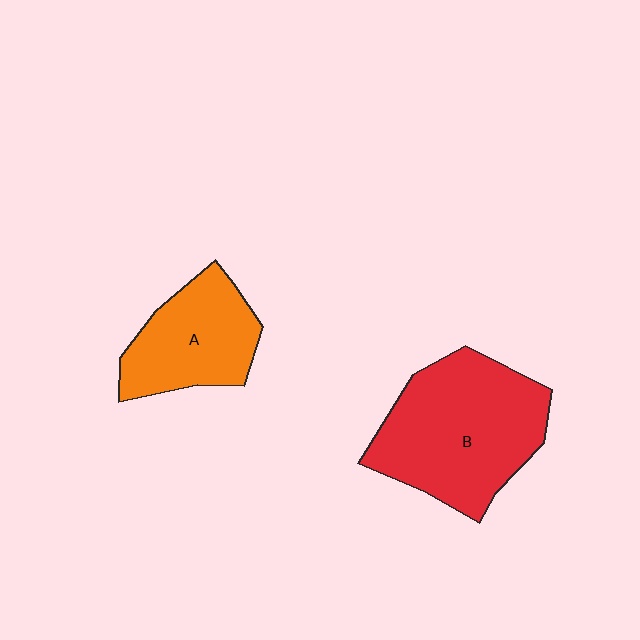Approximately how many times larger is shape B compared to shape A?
Approximately 1.6 times.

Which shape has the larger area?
Shape B (red).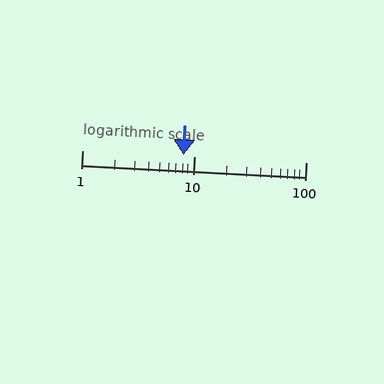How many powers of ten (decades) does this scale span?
The scale spans 2 decades, from 1 to 100.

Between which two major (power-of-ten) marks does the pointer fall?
The pointer is between 1 and 10.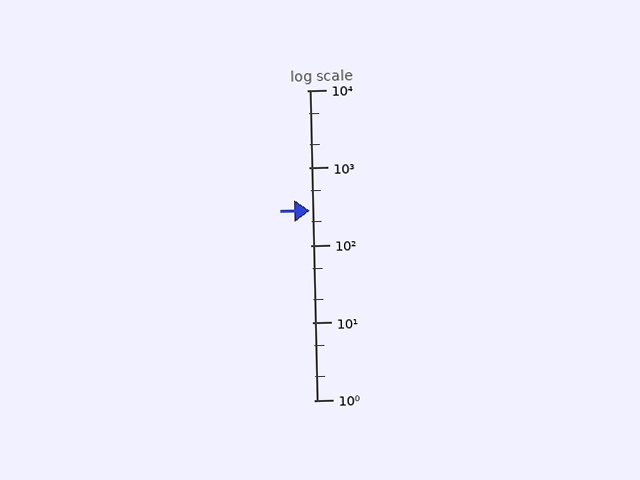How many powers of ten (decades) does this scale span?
The scale spans 4 decades, from 1 to 10000.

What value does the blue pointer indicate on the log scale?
The pointer indicates approximately 280.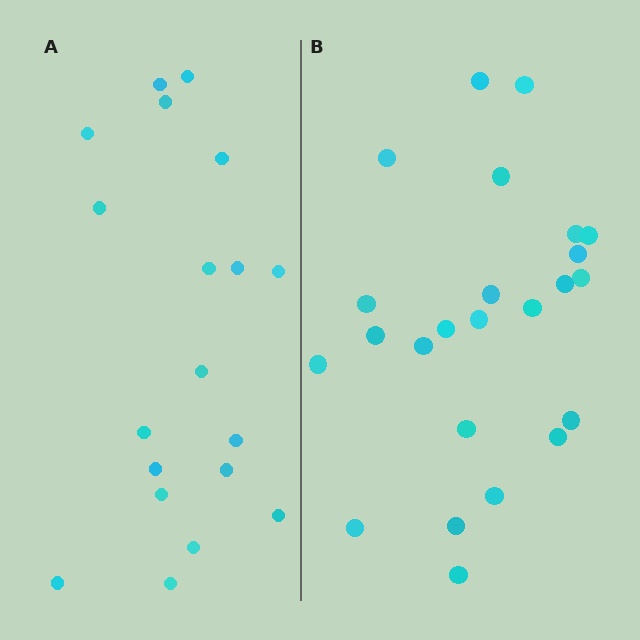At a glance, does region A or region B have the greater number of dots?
Region B (the right region) has more dots.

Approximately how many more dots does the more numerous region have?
Region B has about 5 more dots than region A.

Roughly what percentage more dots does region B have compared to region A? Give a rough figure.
About 25% more.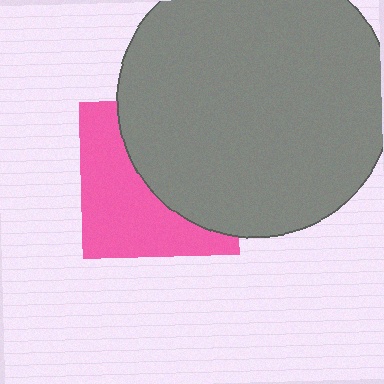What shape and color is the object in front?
The object in front is a gray circle.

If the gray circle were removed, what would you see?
You would see the complete pink square.